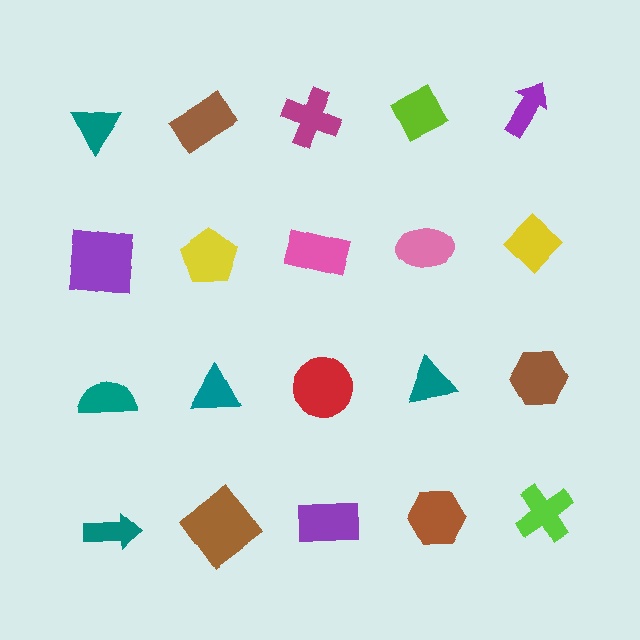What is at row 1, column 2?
A brown rectangle.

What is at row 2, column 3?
A pink rectangle.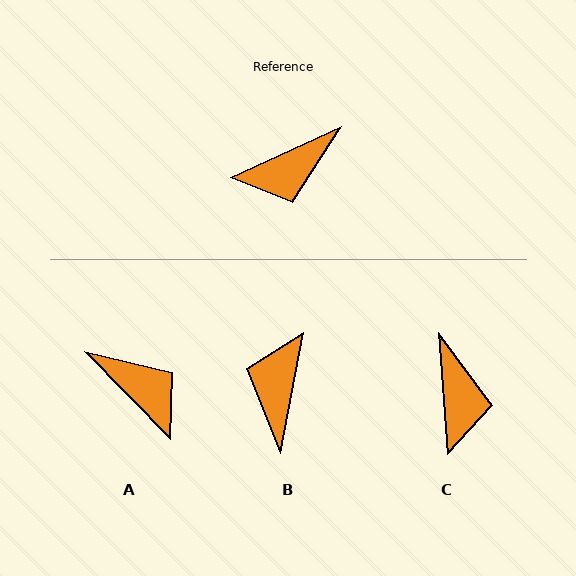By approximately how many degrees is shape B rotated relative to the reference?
Approximately 126 degrees clockwise.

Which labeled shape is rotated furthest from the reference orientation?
B, about 126 degrees away.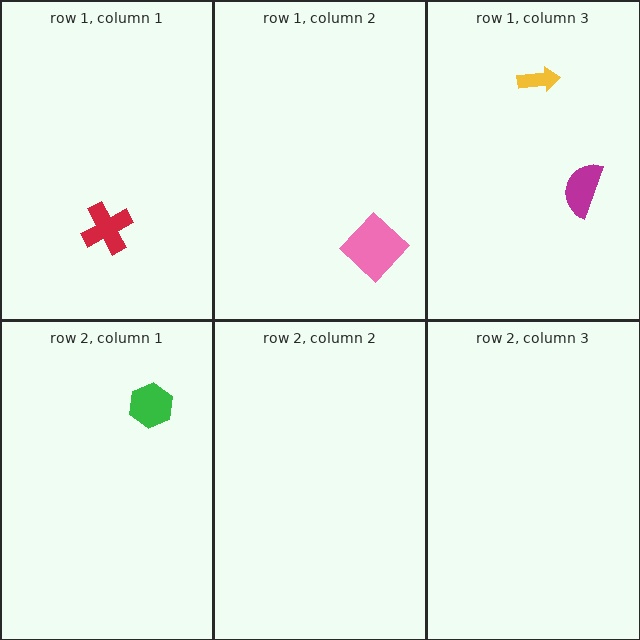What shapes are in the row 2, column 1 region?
The green hexagon.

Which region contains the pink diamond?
The row 1, column 2 region.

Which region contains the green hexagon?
The row 2, column 1 region.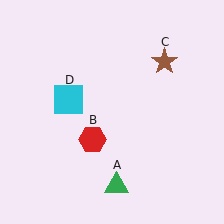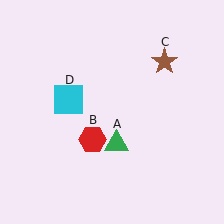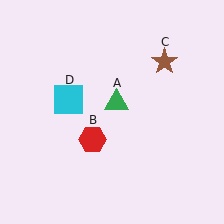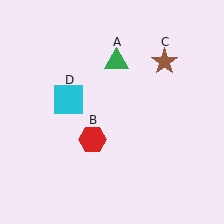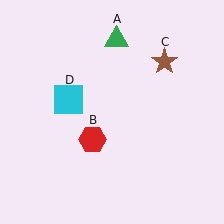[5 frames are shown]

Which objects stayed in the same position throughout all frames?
Red hexagon (object B) and brown star (object C) and cyan square (object D) remained stationary.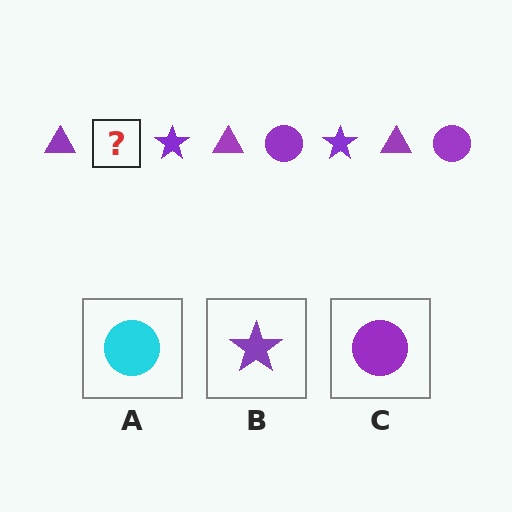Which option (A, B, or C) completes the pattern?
C.